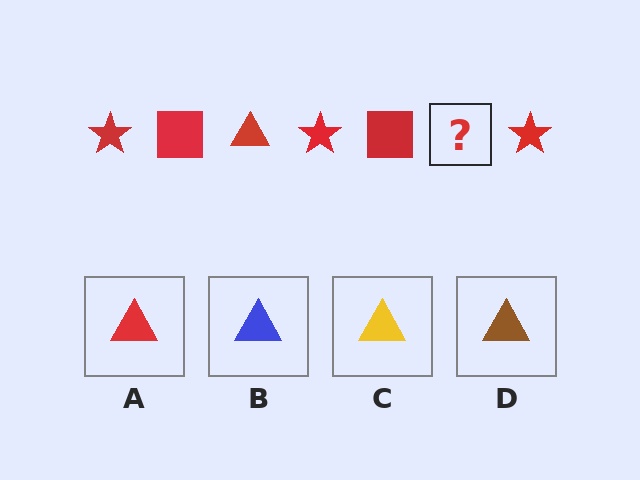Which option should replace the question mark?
Option A.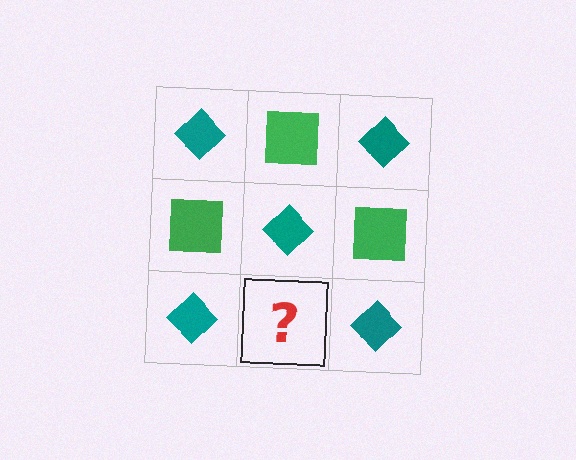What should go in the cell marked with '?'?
The missing cell should contain a green square.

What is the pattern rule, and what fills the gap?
The rule is that it alternates teal diamond and green square in a checkerboard pattern. The gap should be filled with a green square.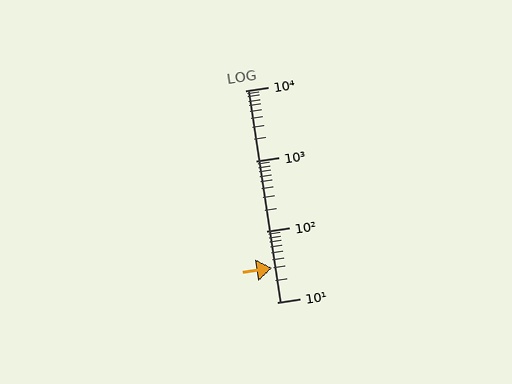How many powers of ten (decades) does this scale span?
The scale spans 3 decades, from 10 to 10000.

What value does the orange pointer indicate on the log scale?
The pointer indicates approximately 30.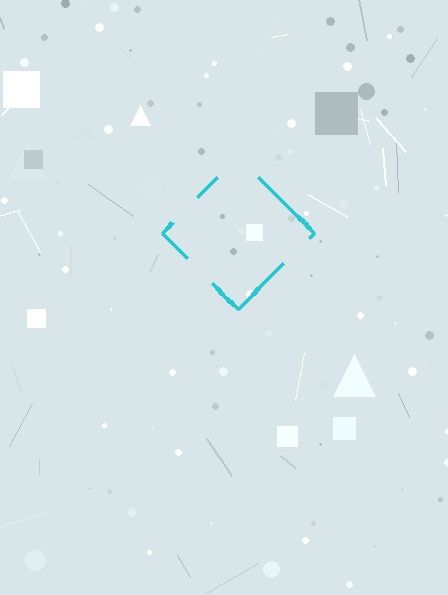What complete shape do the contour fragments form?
The contour fragments form a diamond.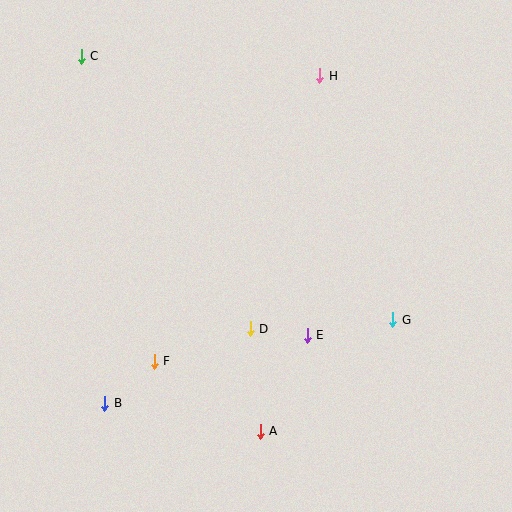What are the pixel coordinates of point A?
Point A is at (260, 431).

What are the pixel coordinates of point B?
Point B is at (105, 403).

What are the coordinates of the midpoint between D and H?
The midpoint between D and H is at (285, 202).